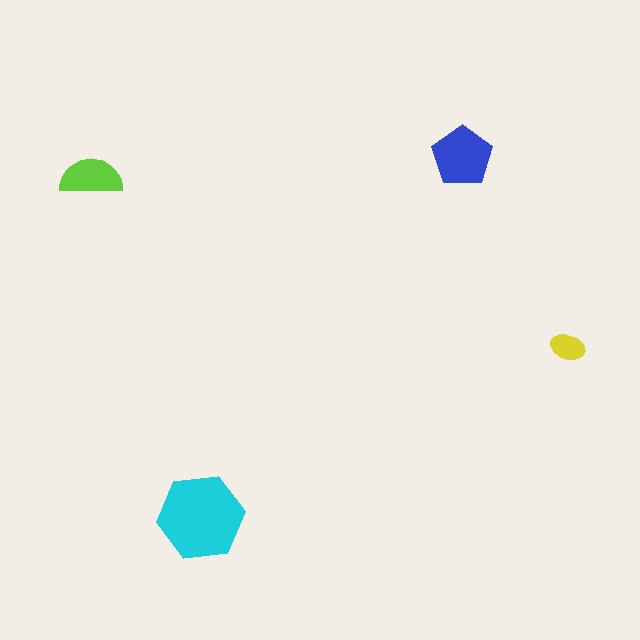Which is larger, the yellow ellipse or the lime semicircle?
The lime semicircle.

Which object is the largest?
The cyan hexagon.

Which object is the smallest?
The yellow ellipse.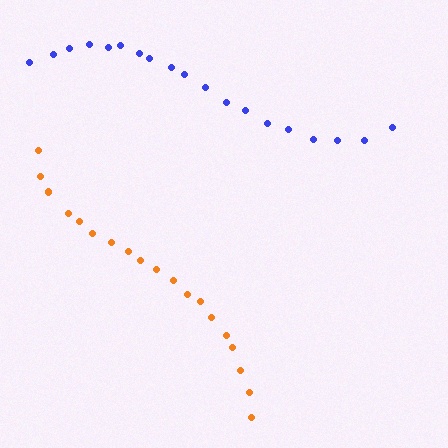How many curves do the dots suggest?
There are 2 distinct paths.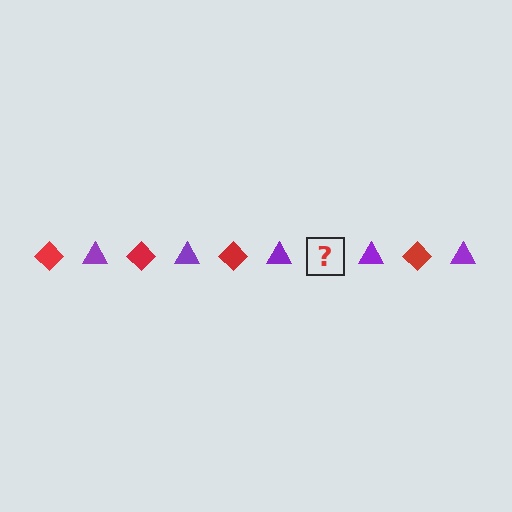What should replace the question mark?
The question mark should be replaced with a red diamond.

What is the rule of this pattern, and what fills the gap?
The rule is that the pattern alternates between red diamond and purple triangle. The gap should be filled with a red diamond.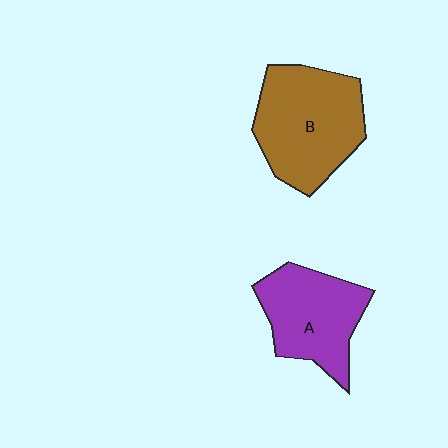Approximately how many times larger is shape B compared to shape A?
Approximately 1.2 times.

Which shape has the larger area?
Shape B (brown).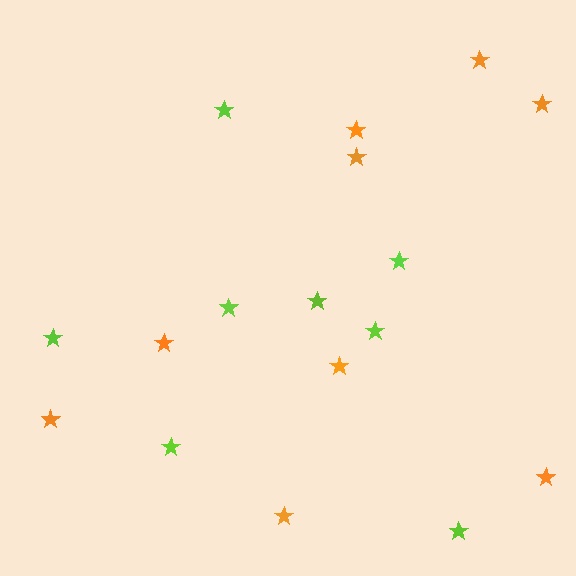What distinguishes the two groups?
There are 2 groups: one group of orange stars (9) and one group of lime stars (8).